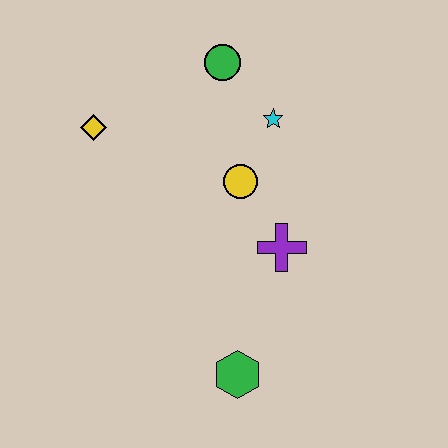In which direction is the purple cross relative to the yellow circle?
The purple cross is below the yellow circle.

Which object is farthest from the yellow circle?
The green hexagon is farthest from the yellow circle.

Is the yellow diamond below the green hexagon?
No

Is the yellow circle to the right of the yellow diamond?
Yes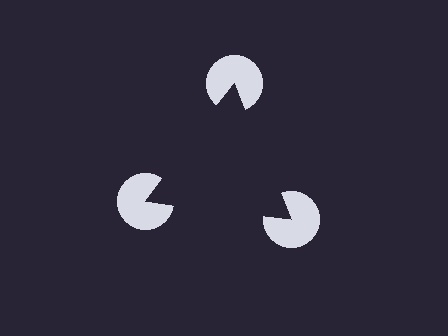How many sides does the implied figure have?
3 sides.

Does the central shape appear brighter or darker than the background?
It typically appears slightly darker than the background, even though no actual brightness change is drawn.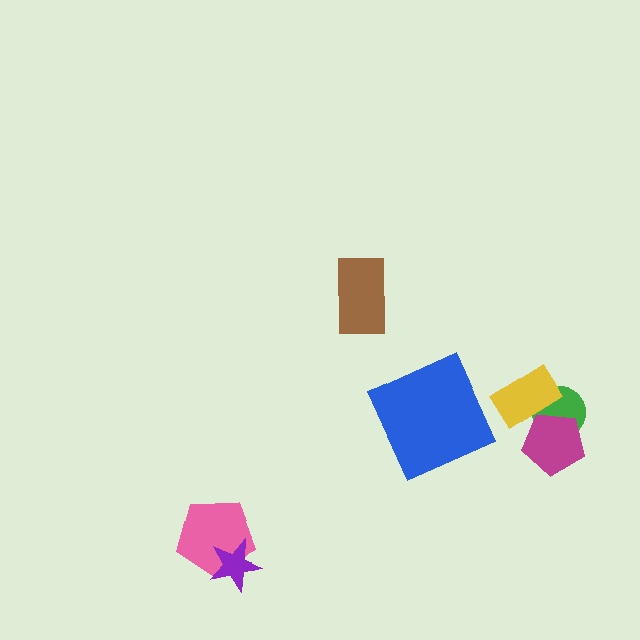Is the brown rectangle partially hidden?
No, no other shape covers it.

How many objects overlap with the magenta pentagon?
2 objects overlap with the magenta pentagon.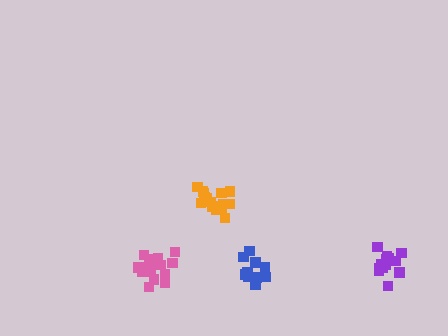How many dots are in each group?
Group 1: 14 dots, Group 2: 17 dots, Group 3: 12 dots, Group 4: 16 dots (59 total).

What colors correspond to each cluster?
The clusters are colored: purple, pink, blue, orange.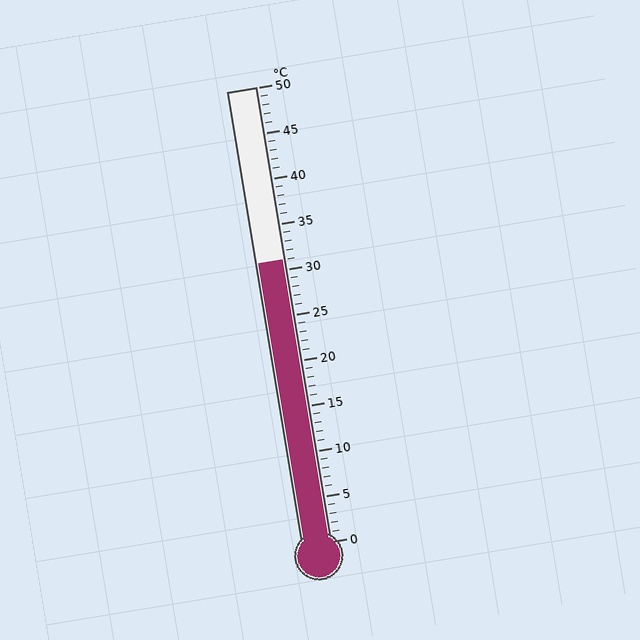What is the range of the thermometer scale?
The thermometer scale ranges from 0°C to 50°C.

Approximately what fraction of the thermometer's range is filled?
The thermometer is filled to approximately 60% of its range.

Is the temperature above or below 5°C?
The temperature is above 5°C.